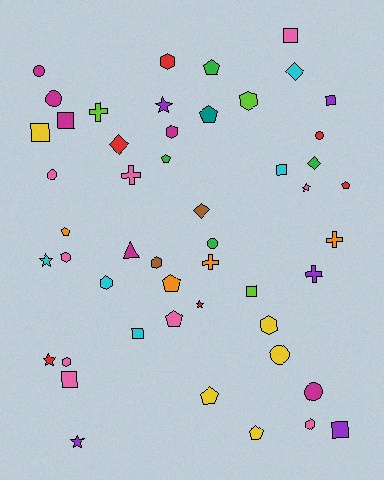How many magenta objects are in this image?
There are 6 magenta objects.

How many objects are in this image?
There are 50 objects.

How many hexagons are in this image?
There are 9 hexagons.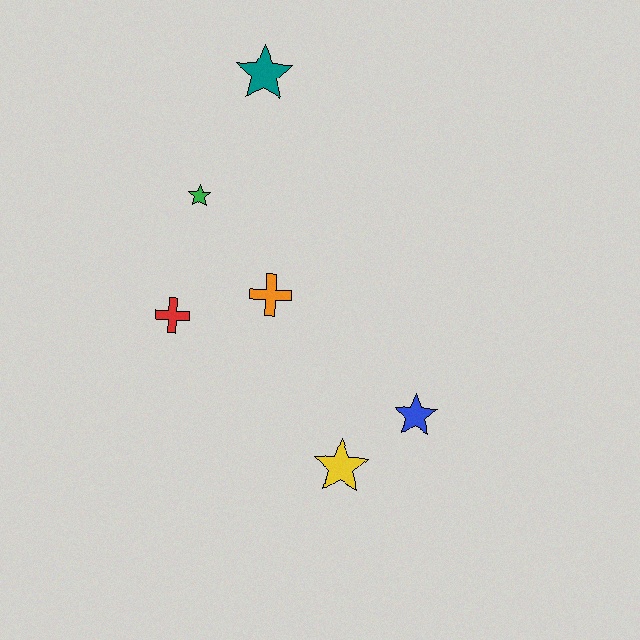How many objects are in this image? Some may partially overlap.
There are 6 objects.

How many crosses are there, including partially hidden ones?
There are 2 crosses.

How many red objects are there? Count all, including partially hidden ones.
There is 1 red object.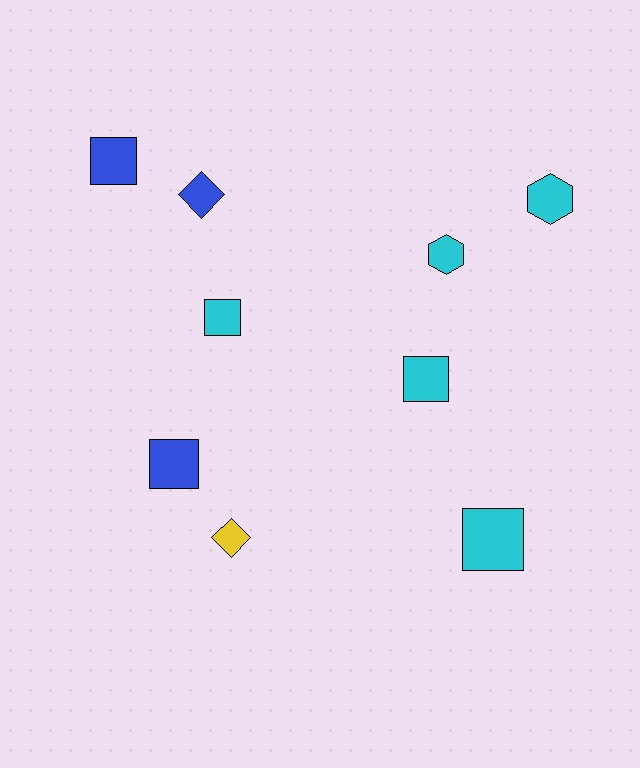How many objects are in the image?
There are 9 objects.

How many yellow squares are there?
There are no yellow squares.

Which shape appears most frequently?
Square, with 5 objects.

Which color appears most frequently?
Cyan, with 5 objects.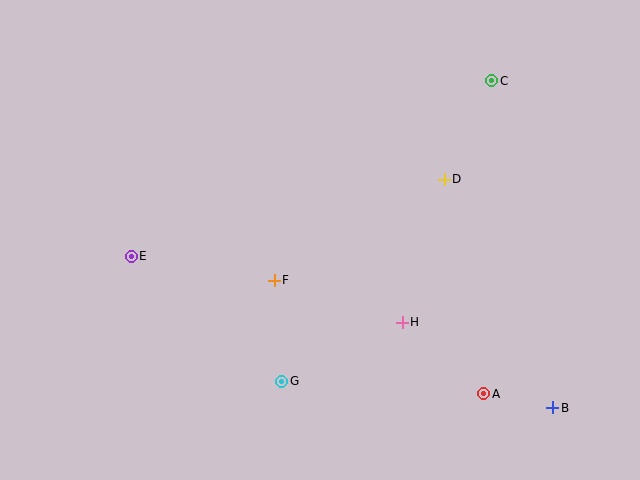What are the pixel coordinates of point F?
Point F is at (274, 280).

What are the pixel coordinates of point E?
Point E is at (131, 256).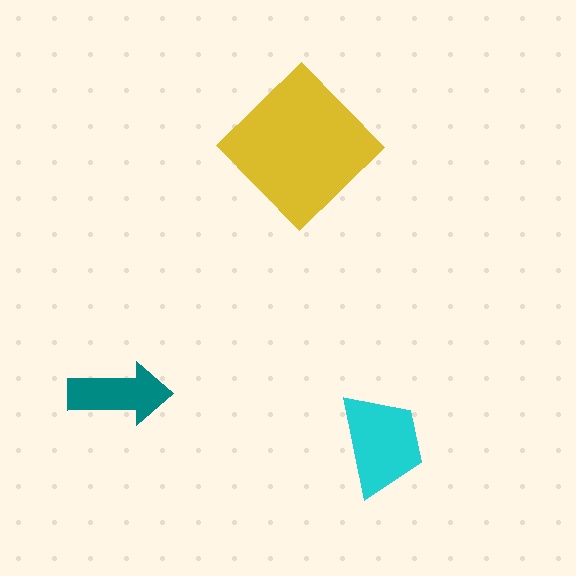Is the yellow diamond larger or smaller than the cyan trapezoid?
Larger.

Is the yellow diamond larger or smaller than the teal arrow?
Larger.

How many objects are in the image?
There are 3 objects in the image.